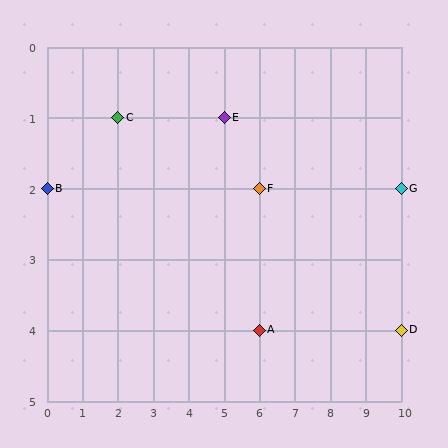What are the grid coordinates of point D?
Point D is at grid coordinates (10, 4).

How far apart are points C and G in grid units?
Points C and G are 8 columns and 1 row apart (about 8.1 grid units diagonally).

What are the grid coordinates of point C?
Point C is at grid coordinates (2, 1).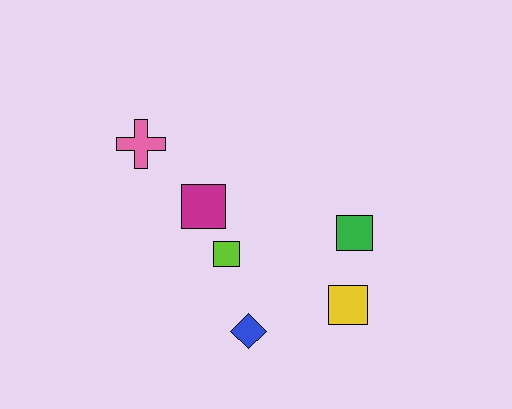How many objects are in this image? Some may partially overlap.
There are 6 objects.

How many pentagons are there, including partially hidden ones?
There are no pentagons.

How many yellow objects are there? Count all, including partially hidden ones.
There is 1 yellow object.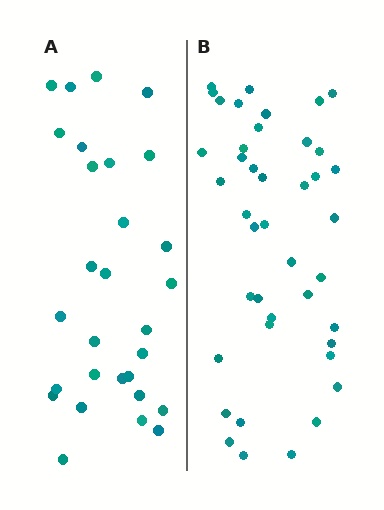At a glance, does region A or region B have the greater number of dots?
Region B (the right region) has more dots.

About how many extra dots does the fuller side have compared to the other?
Region B has approximately 15 more dots than region A.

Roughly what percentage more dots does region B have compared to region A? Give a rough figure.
About 45% more.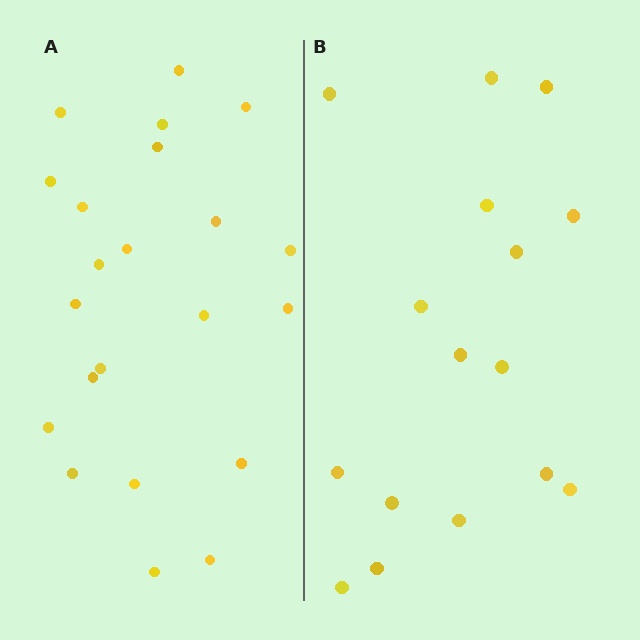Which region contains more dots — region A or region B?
Region A (the left region) has more dots.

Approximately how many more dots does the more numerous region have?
Region A has about 6 more dots than region B.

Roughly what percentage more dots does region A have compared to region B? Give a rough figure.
About 40% more.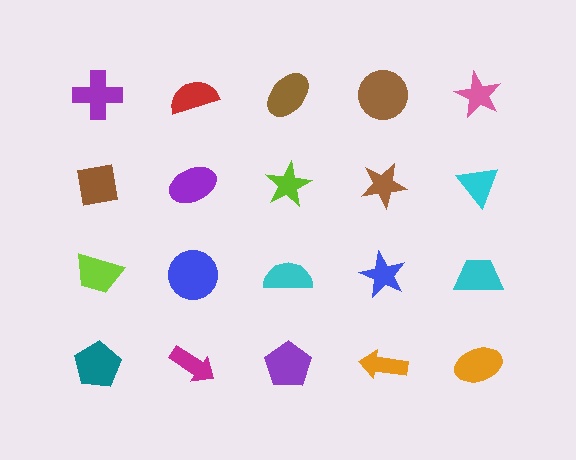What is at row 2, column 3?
A lime star.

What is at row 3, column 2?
A blue circle.